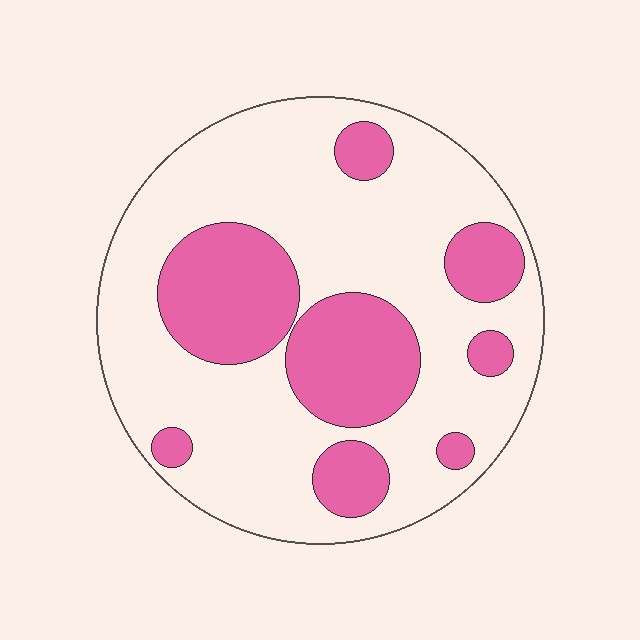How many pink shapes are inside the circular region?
8.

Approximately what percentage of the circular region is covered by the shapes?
Approximately 30%.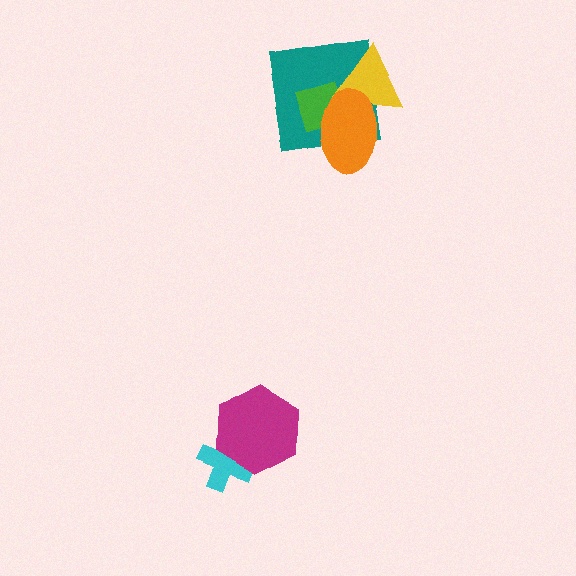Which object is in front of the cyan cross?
The magenta hexagon is in front of the cyan cross.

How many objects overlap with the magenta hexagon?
1 object overlaps with the magenta hexagon.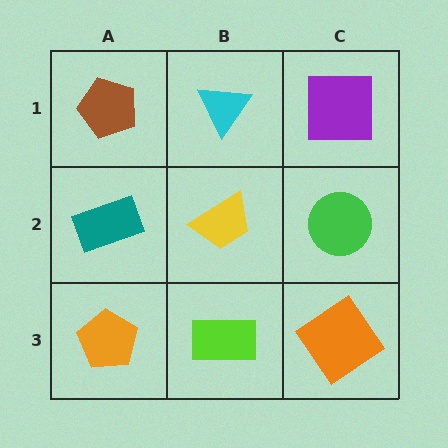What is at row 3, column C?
An orange diamond.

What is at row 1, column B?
A cyan triangle.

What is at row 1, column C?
A purple square.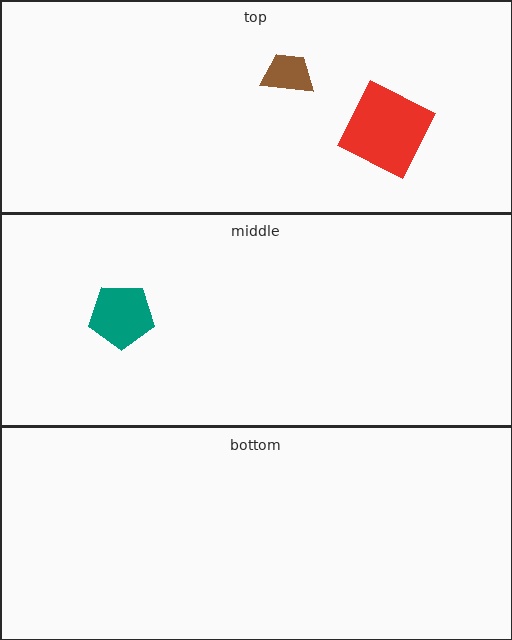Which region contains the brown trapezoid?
The top region.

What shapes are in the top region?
The red square, the brown trapezoid.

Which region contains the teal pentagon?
The middle region.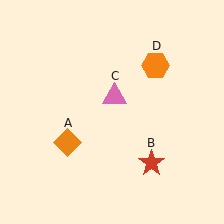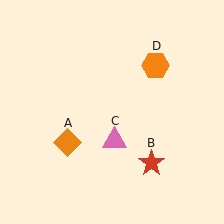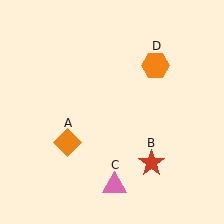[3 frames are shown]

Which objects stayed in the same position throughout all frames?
Orange diamond (object A) and red star (object B) and orange hexagon (object D) remained stationary.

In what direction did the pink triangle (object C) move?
The pink triangle (object C) moved down.